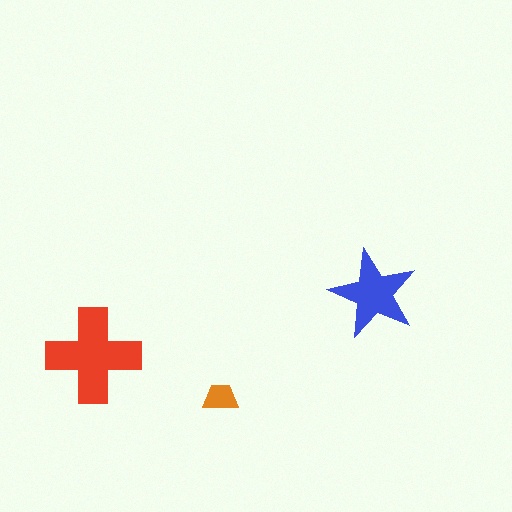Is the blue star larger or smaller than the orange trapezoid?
Larger.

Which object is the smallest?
The orange trapezoid.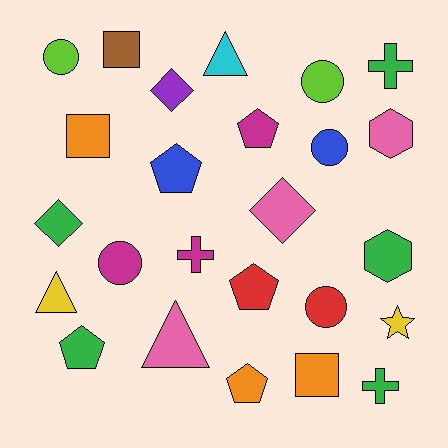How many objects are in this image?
There are 25 objects.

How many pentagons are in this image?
There are 5 pentagons.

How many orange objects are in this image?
There are 3 orange objects.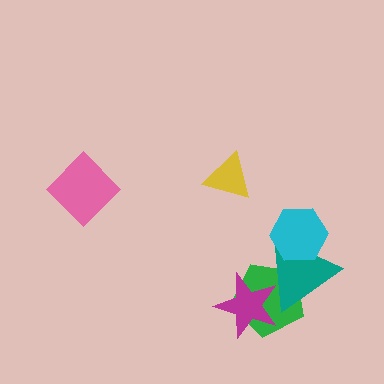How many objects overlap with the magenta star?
2 objects overlap with the magenta star.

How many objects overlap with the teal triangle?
3 objects overlap with the teal triangle.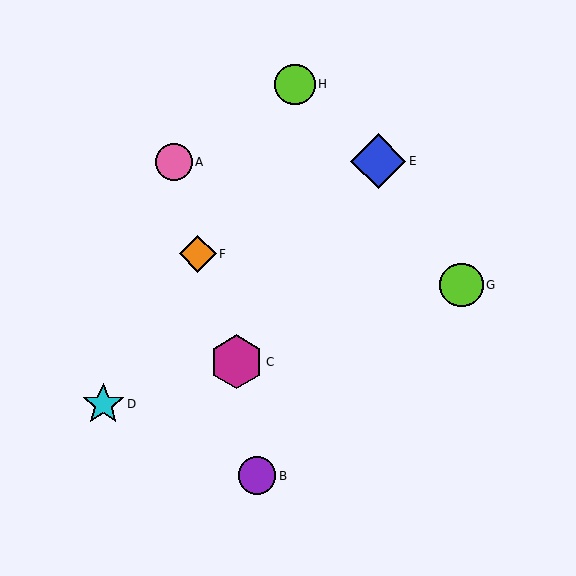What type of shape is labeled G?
Shape G is a lime circle.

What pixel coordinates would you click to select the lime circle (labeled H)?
Click at (295, 84) to select the lime circle H.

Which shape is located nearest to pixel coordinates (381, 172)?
The blue diamond (labeled E) at (378, 161) is nearest to that location.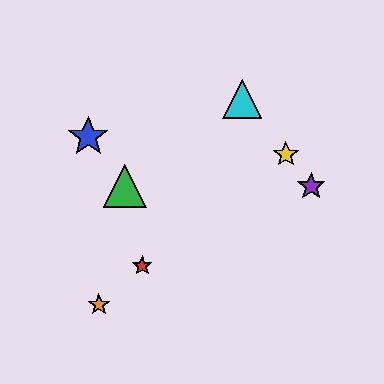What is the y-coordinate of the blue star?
The blue star is at y≈137.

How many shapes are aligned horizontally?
2 shapes (the green triangle, the purple star) are aligned horizontally.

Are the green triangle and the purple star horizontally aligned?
Yes, both are at y≈186.